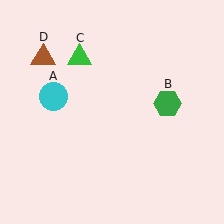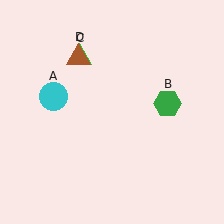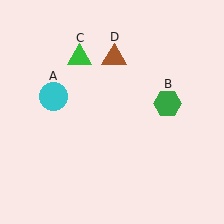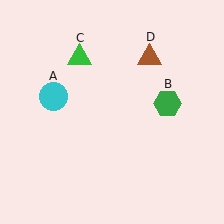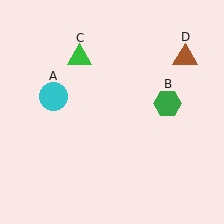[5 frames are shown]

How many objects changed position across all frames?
1 object changed position: brown triangle (object D).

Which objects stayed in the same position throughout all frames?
Cyan circle (object A) and green hexagon (object B) and green triangle (object C) remained stationary.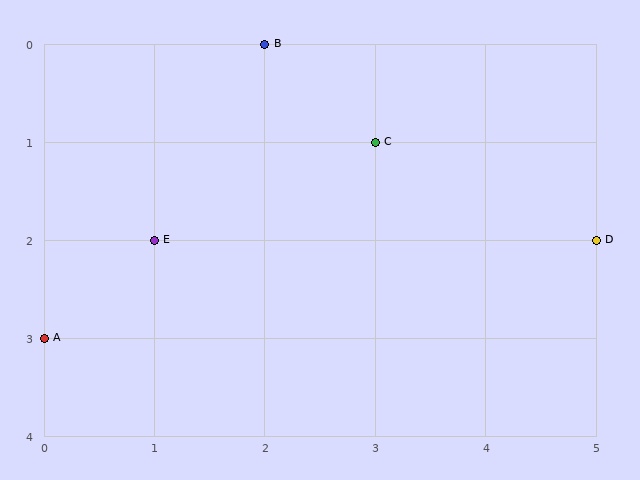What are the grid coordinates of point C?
Point C is at grid coordinates (3, 1).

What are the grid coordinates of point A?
Point A is at grid coordinates (0, 3).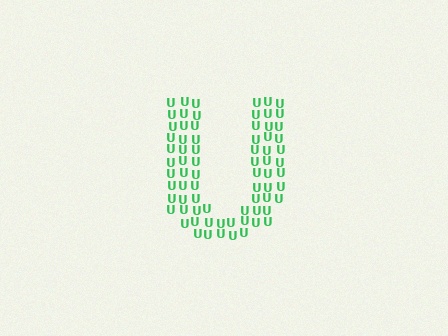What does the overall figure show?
The overall figure shows the letter U.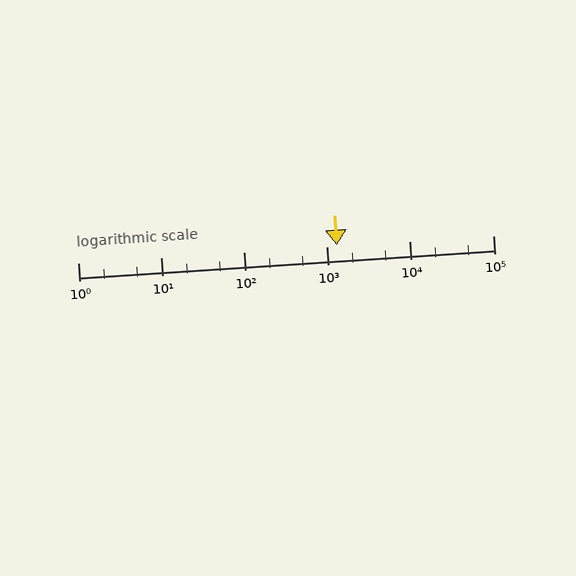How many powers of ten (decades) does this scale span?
The scale spans 5 decades, from 1 to 100000.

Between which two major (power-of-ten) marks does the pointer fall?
The pointer is between 1000 and 10000.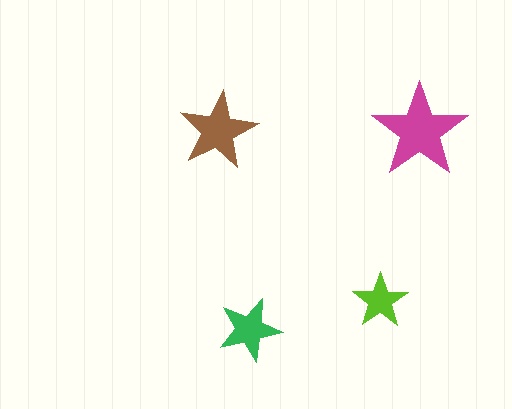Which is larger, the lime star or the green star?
The green one.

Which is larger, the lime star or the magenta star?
The magenta one.